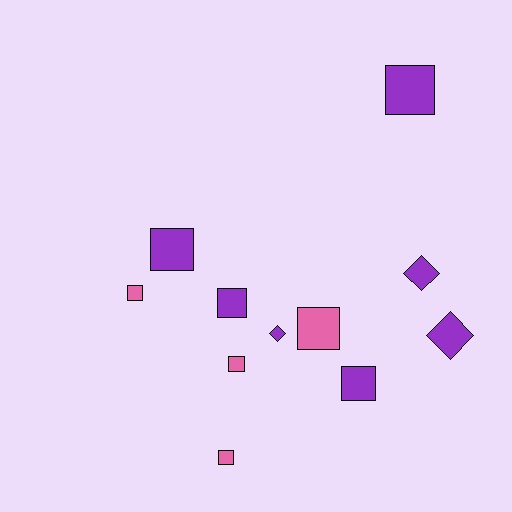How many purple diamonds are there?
There are 3 purple diamonds.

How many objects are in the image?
There are 11 objects.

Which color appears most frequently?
Purple, with 7 objects.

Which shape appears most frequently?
Square, with 8 objects.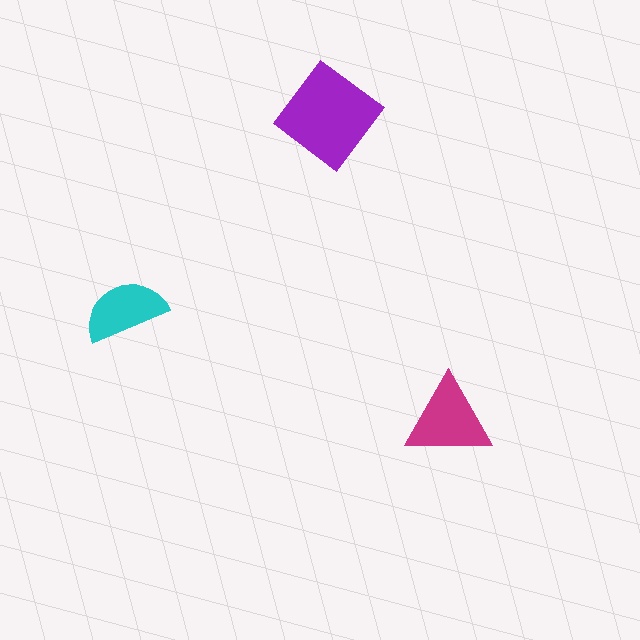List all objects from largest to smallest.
The purple diamond, the magenta triangle, the cyan semicircle.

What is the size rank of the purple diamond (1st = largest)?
1st.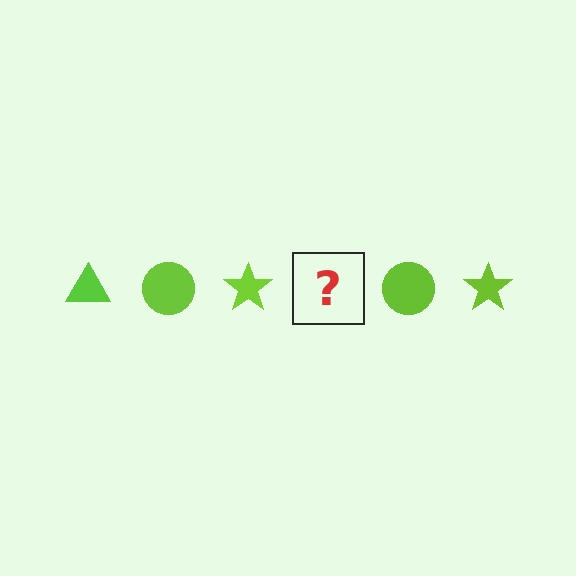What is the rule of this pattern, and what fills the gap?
The rule is that the pattern cycles through triangle, circle, star shapes in lime. The gap should be filled with a lime triangle.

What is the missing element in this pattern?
The missing element is a lime triangle.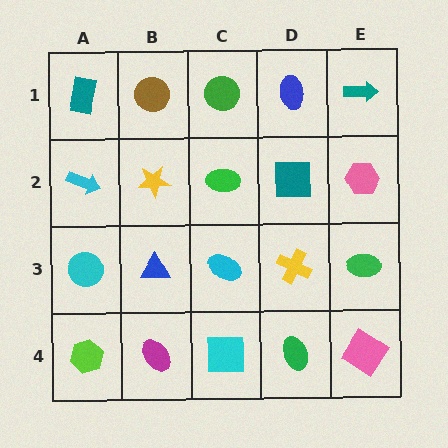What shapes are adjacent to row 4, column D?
A yellow cross (row 3, column D), a cyan square (row 4, column C), a pink diamond (row 4, column E).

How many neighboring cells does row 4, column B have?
3.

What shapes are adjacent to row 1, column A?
A cyan arrow (row 2, column A), a brown circle (row 1, column B).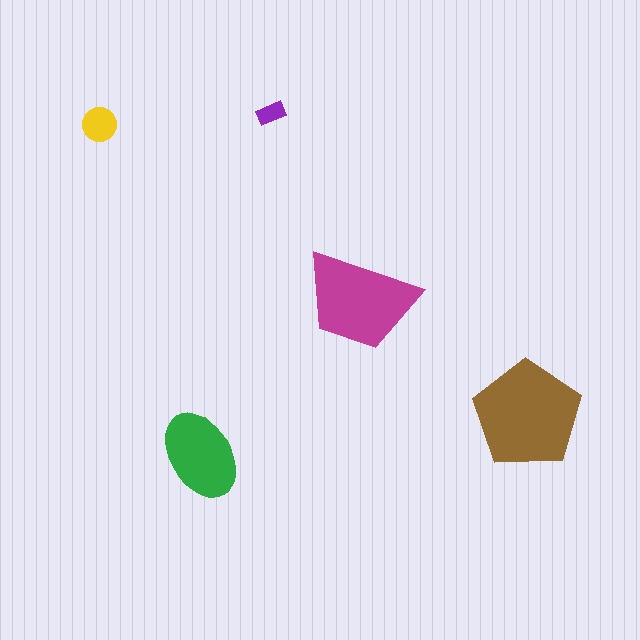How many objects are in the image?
There are 5 objects in the image.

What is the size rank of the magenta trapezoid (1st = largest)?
2nd.